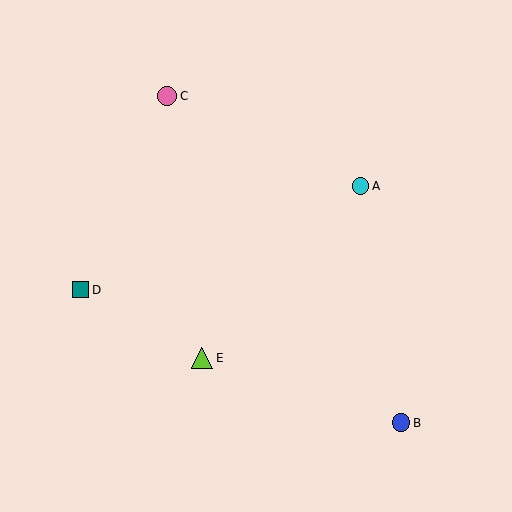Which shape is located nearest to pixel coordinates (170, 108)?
The pink circle (labeled C) at (167, 96) is nearest to that location.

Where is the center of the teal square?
The center of the teal square is at (81, 290).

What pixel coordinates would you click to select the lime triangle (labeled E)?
Click at (202, 358) to select the lime triangle E.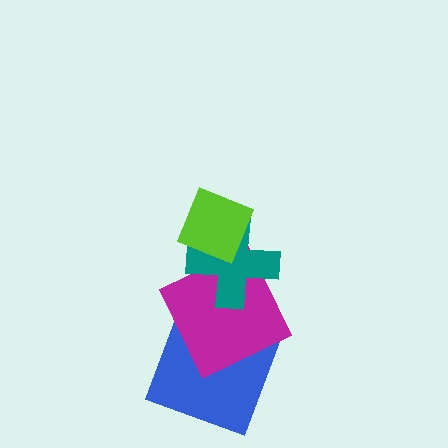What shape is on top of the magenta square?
The teal cross is on top of the magenta square.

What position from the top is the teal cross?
The teal cross is 2nd from the top.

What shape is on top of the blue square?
The magenta square is on top of the blue square.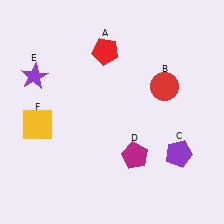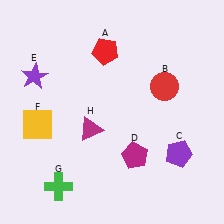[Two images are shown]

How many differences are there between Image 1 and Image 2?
There are 2 differences between the two images.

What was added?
A green cross (G), a magenta triangle (H) were added in Image 2.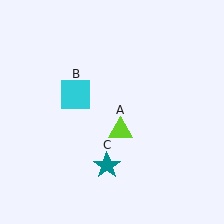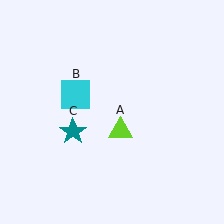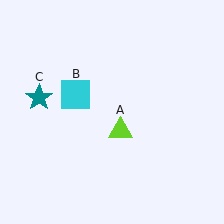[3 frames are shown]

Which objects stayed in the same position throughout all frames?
Lime triangle (object A) and cyan square (object B) remained stationary.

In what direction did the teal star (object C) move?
The teal star (object C) moved up and to the left.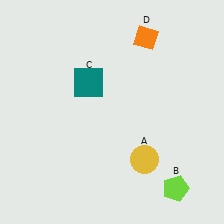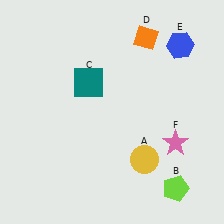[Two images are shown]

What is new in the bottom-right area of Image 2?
A pink star (F) was added in the bottom-right area of Image 2.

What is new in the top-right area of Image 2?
A blue hexagon (E) was added in the top-right area of Image 2.